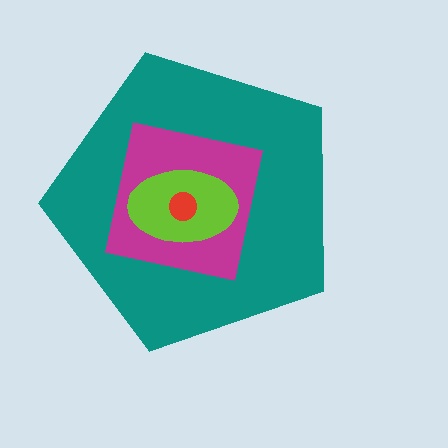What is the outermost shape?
The teal pentagon.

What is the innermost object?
The red circle.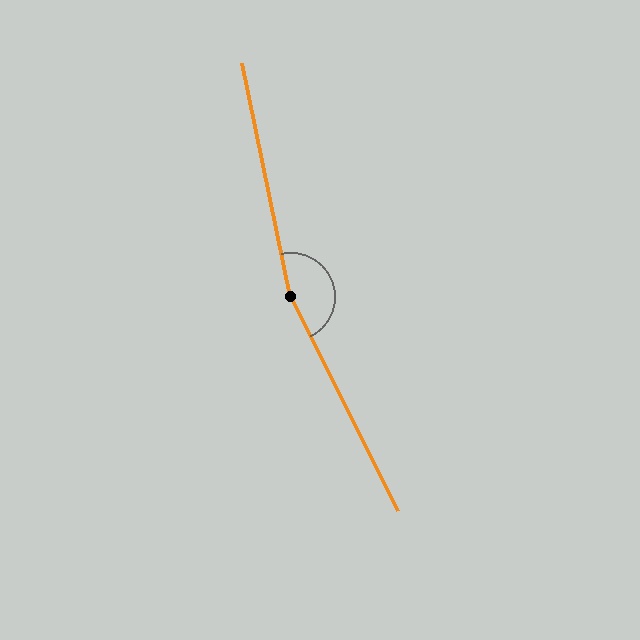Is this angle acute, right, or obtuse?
It is obtuse.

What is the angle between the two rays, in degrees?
Approximately 165 degrees.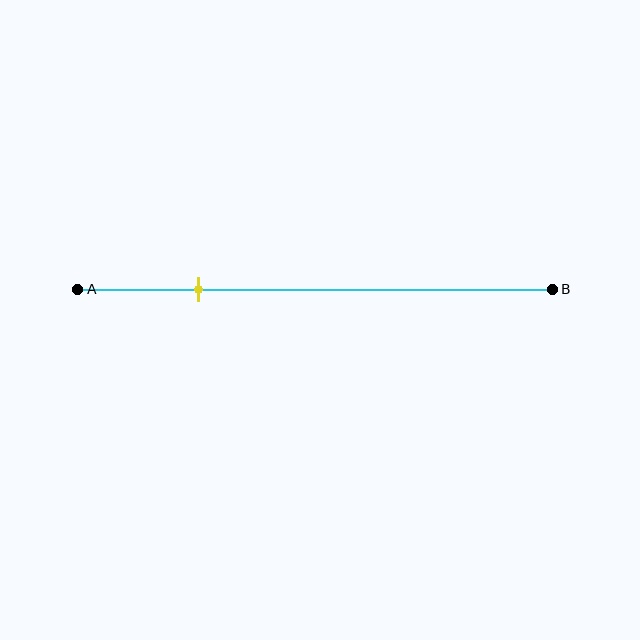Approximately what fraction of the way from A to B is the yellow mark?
The yellow mark is approximately 25% of the way from A to B.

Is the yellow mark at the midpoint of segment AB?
No, the mark is at about 25% from A, not at the 50% midpoint.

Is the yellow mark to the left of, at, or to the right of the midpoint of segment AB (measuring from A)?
The yellow mark is to the left of the midpoint of segment AB.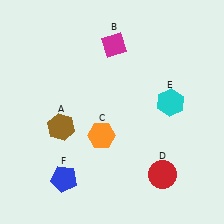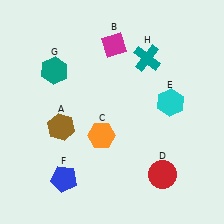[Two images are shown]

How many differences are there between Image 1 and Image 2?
There are 2 differences between the two images.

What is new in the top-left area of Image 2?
A teal hexagon (G) was added in the top-left area of Image 2.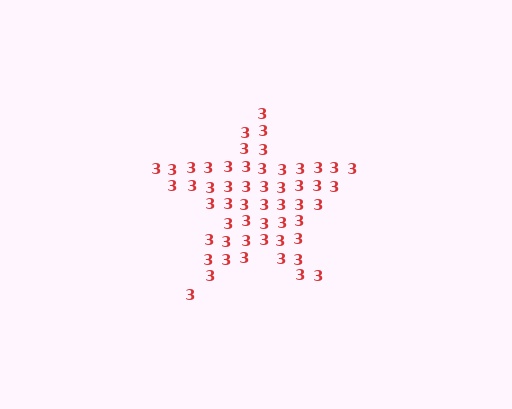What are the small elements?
The small elements are digit 3's.